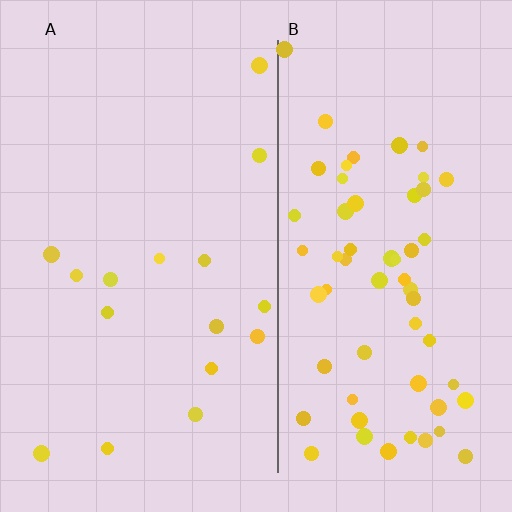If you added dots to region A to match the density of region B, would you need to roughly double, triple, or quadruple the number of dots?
Approximately quadruple.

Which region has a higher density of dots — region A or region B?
B (the right).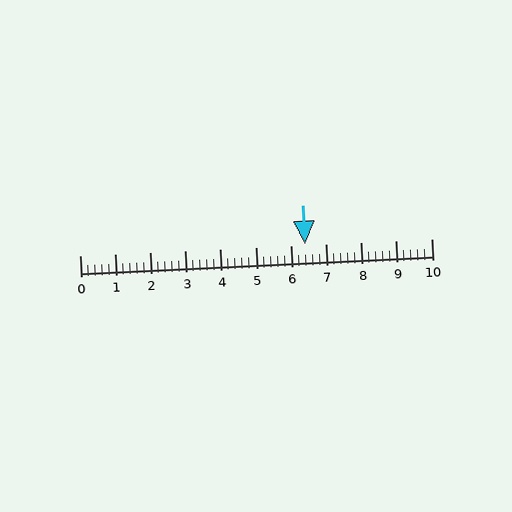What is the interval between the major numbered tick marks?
The major tick marks are spaced 1 units apart.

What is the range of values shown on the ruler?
The ruler shows values from 0 to 10.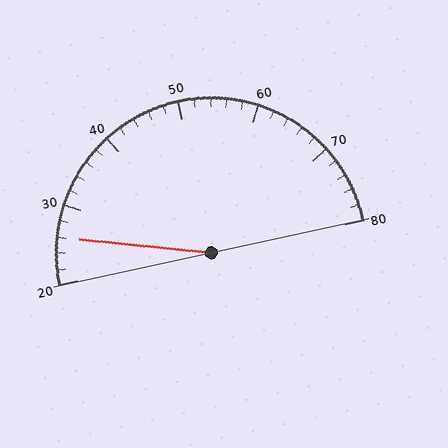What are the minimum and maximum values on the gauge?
The gauge ranges from 20 to 80.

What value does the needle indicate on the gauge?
The needle indicates approximately 26.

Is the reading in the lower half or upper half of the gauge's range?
The reading is in the lower half of the range (20 to 80).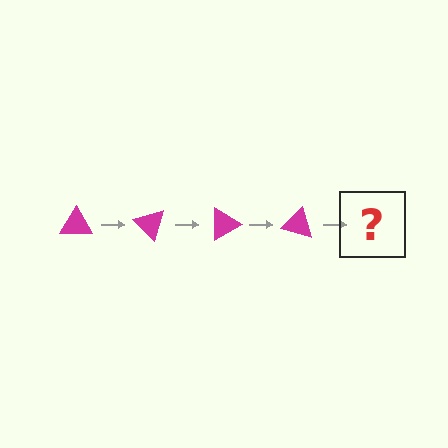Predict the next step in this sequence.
The next step is a magenta triangle rotated 180 degrees.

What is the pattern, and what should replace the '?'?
The pattern is that the triangle rotates 45 degrees each step. The '?' should be a magenta triangle rotated 180 degrees.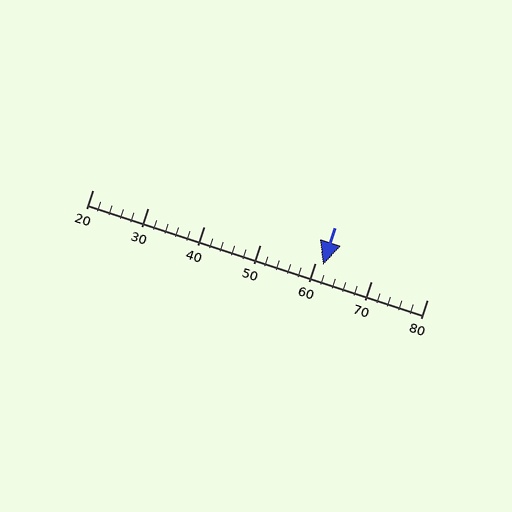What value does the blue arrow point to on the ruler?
The blue arrow points to approximately 61.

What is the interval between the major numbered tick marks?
The major tick marks are spaced 10 units apart.